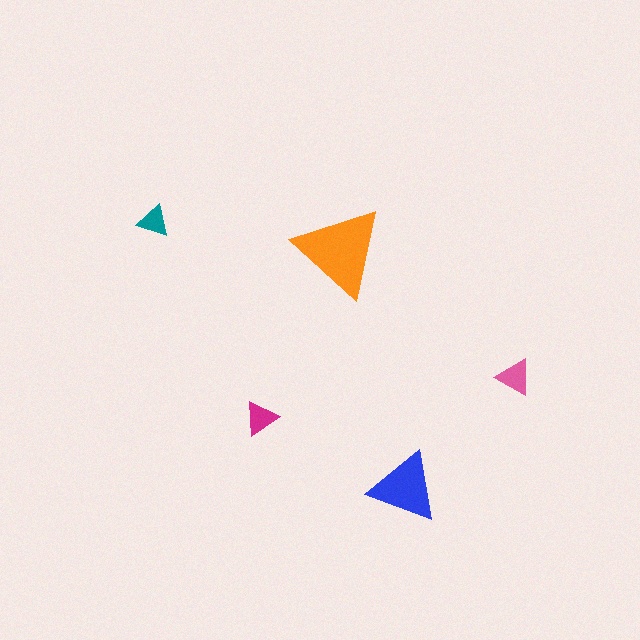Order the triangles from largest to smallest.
the orange one, the blue one, the pink one, the magenta one, the teal one.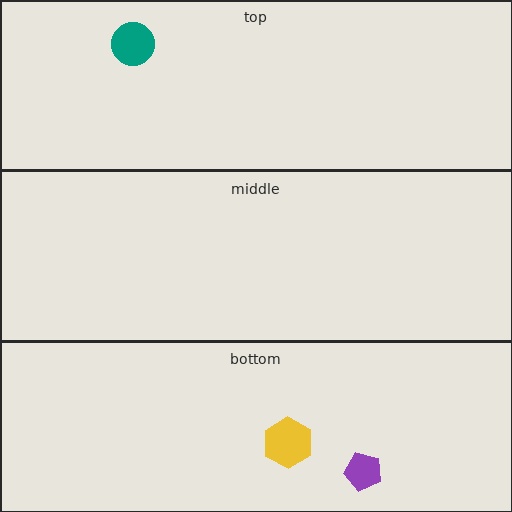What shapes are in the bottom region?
The yellow hexagon, the purple pentagon.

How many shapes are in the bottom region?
2.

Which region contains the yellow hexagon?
The bottom region.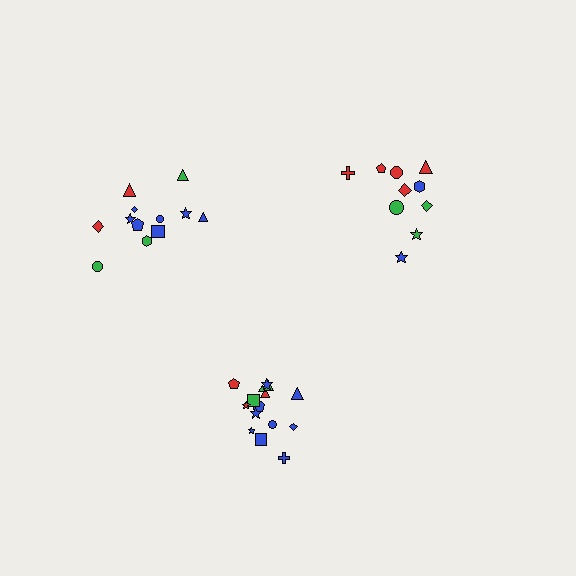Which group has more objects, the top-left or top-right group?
The top-left group.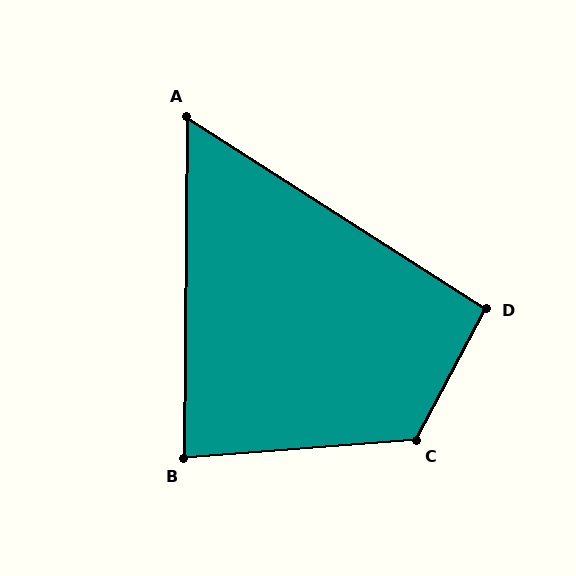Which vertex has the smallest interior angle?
A, at approximately 58 degrees.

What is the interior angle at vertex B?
Approximately 85 degrees (approximately right).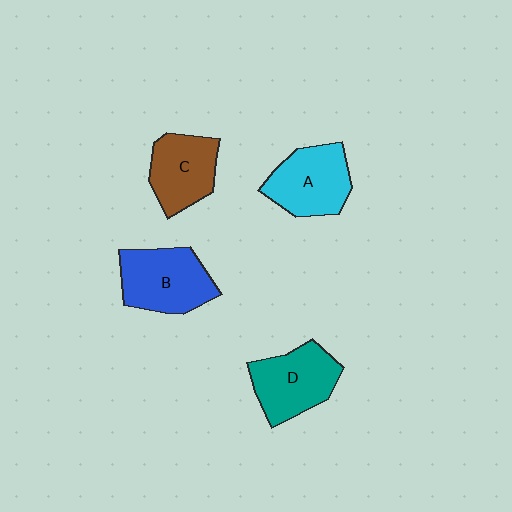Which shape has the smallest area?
Shape C (brown).